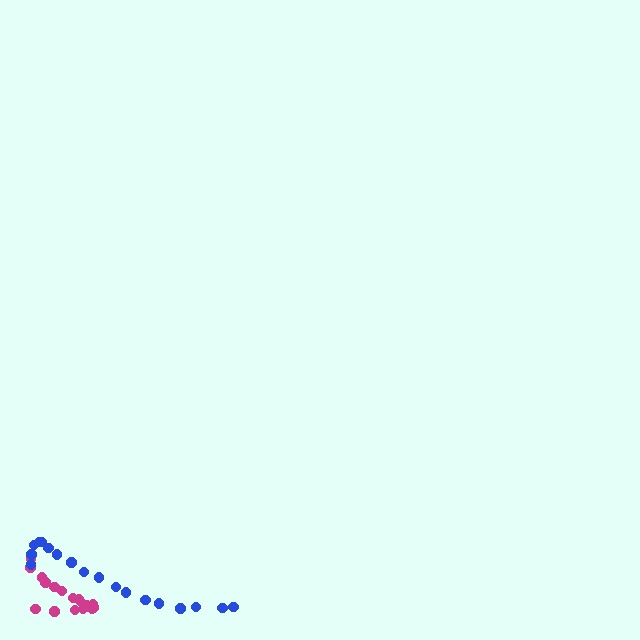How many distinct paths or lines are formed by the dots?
There are 2 distinct paths.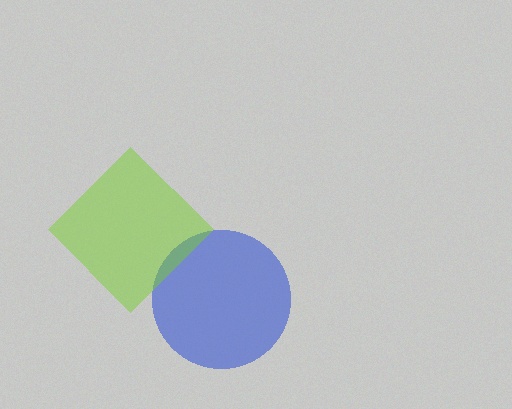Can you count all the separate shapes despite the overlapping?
Yes, there are 2 separate shapes.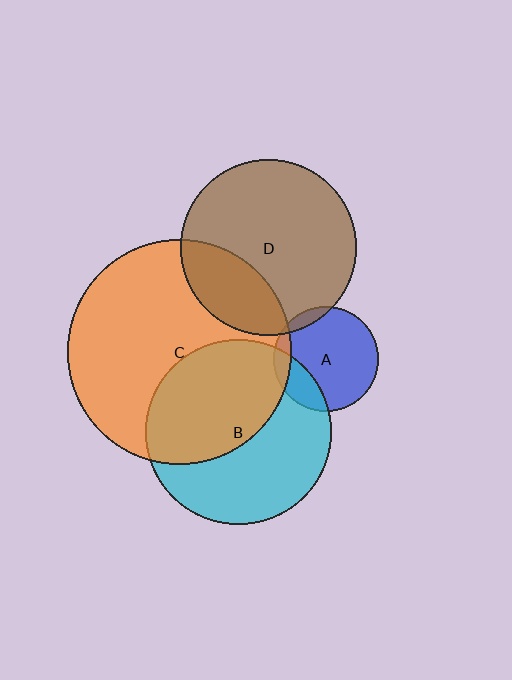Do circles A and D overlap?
Yes.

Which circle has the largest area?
Circle C (orange).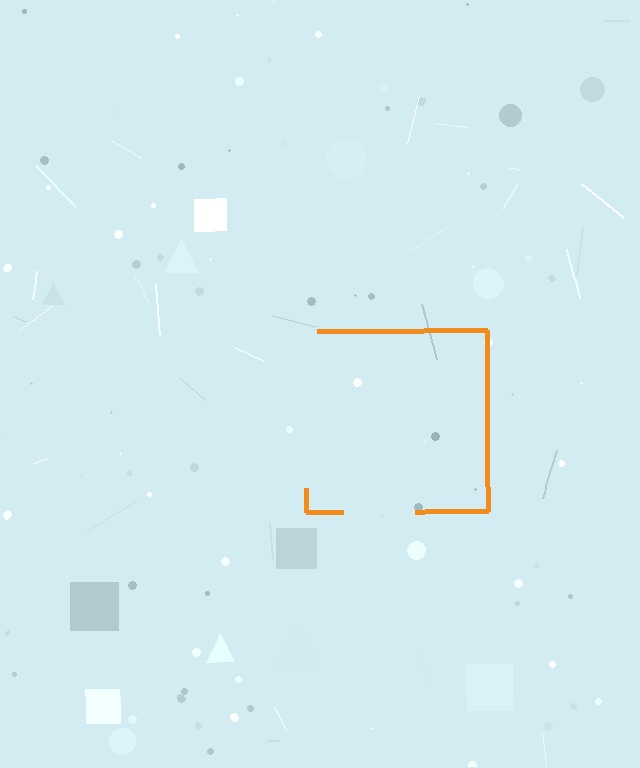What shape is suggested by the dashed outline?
The dashed outline suggests a square.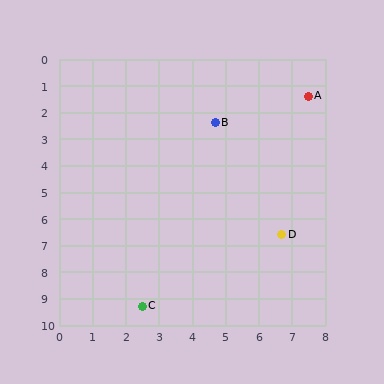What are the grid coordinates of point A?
Point A is at approximately (7.5, 1.4).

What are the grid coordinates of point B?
Point B is at approximately (4.7, 2.4).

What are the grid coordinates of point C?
Point C is at approximately (2.5, 9.3).